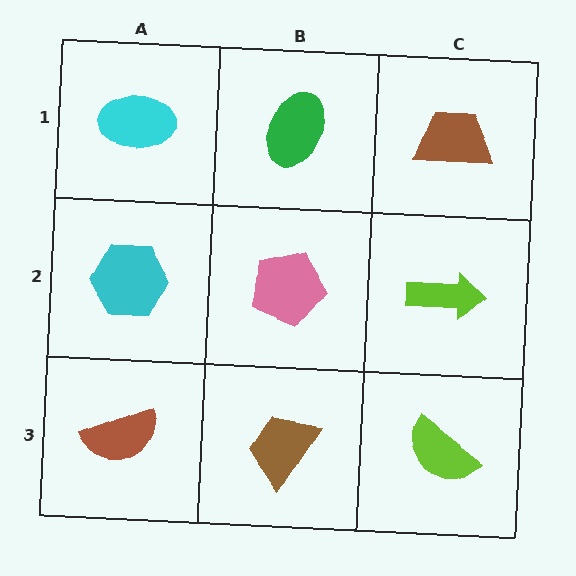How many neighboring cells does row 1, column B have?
3.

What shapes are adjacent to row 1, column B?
A pink pentagon (row 2, column B), a cyan ellipse (row 1, column A), a brown trapezoid (row 1, column C).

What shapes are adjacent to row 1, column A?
A cyan hexagon (row 2, column A), a green ellipse (row 1, column B).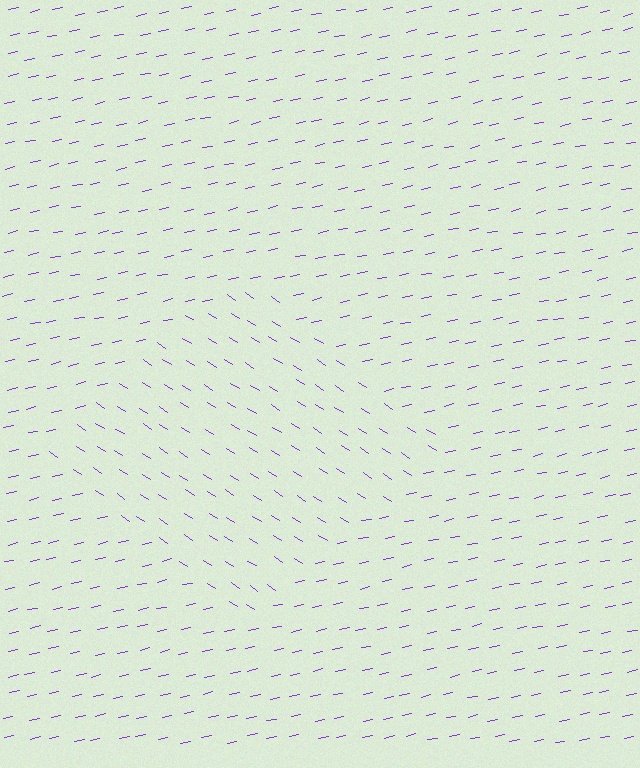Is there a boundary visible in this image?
Yes, there is a texture boundary formed by a change in line orientation.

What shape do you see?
I see a diamond.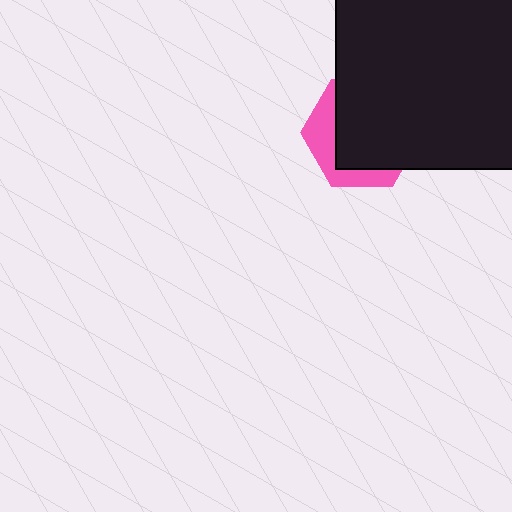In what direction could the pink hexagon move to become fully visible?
The pink hexagon could move toward the lower-left. That would shift it out from behind the black rectangle entirely.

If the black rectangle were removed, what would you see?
You would see the complete pink hexagon.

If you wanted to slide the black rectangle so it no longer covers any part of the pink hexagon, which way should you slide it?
Slide it toward the upper-right — that is the most direct way to separate the two shapes.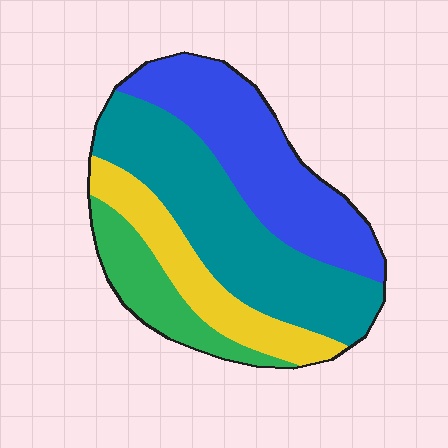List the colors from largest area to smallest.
From largest to smallest: teal, blue, yellow, green.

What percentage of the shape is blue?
Blue covers about 30% of the shape.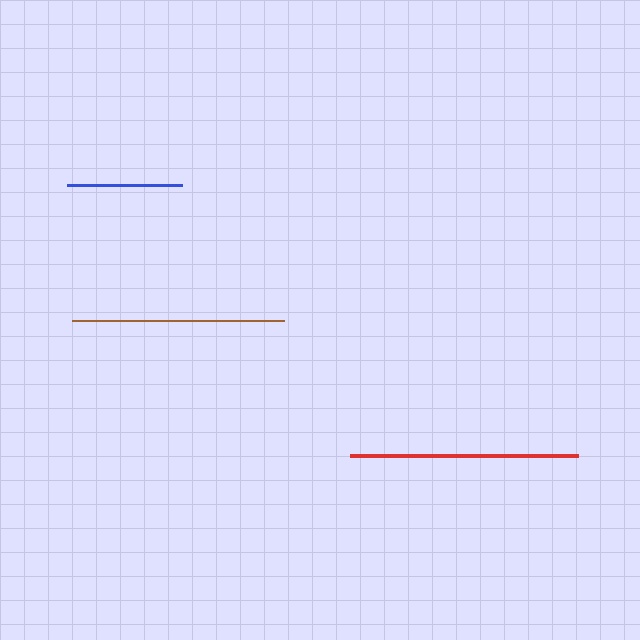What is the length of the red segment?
The red segment is approximately 228 pixels long.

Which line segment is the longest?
The red line is the longest at approximately 228 pixels.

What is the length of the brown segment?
The brown segment is approximately 213 pixels long.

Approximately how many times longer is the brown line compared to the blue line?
The brown line is approximately 1.8 times the length of the blue line.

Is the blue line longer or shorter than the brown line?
The brown line is longer than the blue line.